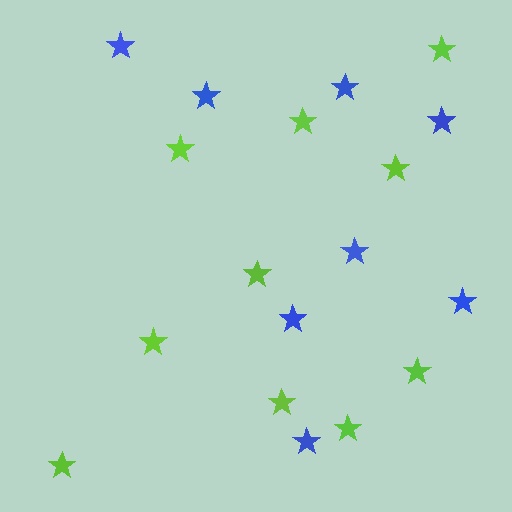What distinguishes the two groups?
There are 2 groups: one group of lime stars (10) and one group of blue stars (8).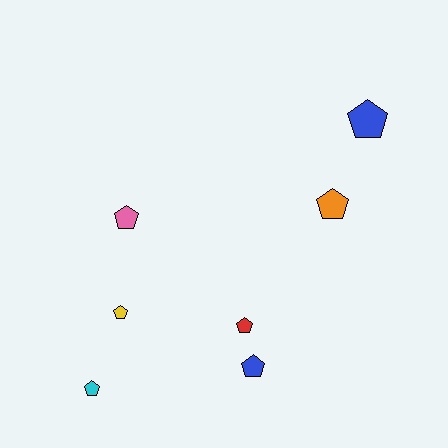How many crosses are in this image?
There are no crosses.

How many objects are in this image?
There are 7 objects.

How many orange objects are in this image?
There is 1 orange object.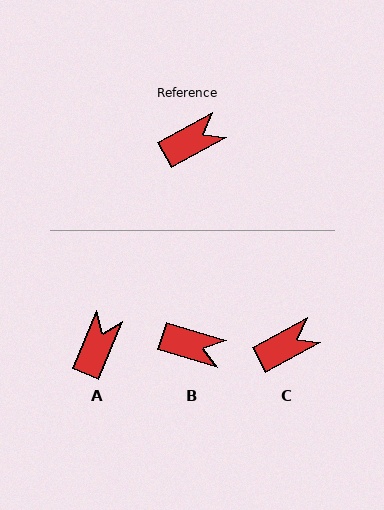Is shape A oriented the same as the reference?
No, it is off by about 39 degrees.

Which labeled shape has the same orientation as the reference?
C.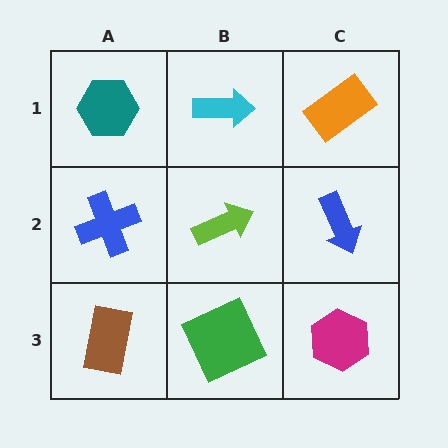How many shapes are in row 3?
3 shapes.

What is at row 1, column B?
A cyan arrow.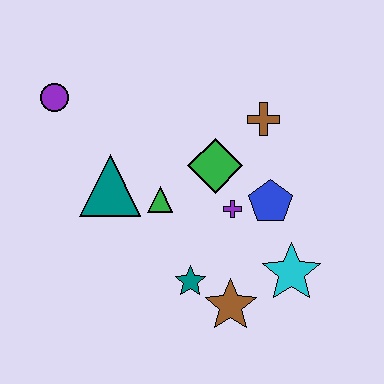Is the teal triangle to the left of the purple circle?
No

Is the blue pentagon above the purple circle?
No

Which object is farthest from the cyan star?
The purple circle is farthest from the cyan star.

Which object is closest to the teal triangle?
The green triangle is closest to the teal triangle.